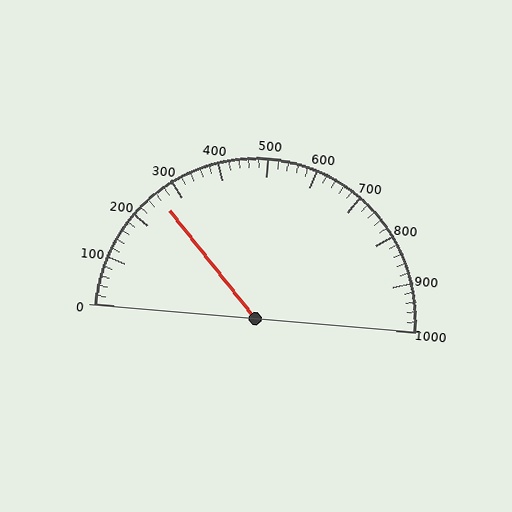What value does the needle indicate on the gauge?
The needle indicates approximately 260.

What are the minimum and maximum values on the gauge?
The gauge ranges from 0 to 1000.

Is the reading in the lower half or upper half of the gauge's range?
The reading is in the lower half of the range (0 to 1000).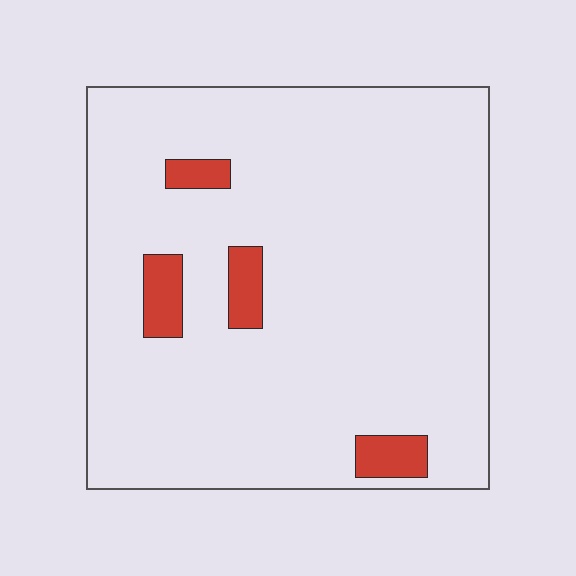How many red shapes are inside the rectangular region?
4.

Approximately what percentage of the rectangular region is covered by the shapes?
Approximately 5%.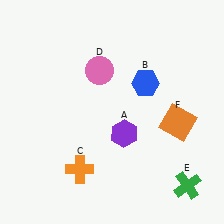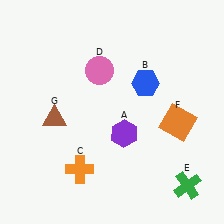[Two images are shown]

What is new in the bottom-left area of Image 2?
A brown triangle (G) was added in the bottom-left area of Image 2.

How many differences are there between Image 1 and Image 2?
There is 1 difference between the two images.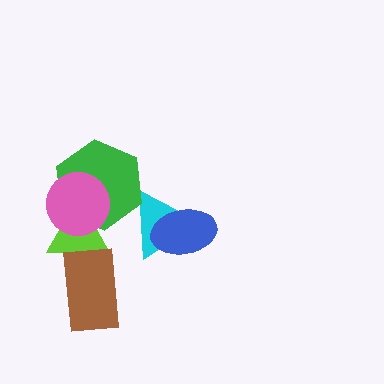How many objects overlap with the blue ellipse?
1 object overlaps with the blue ellipse.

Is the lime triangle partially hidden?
Yes, it is partially covered by another shape.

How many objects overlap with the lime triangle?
3 objects overlap with the lime triangle.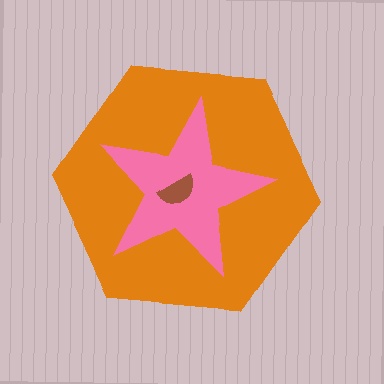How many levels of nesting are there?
3.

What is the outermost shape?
The orange hexagon.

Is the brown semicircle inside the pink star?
Yes.